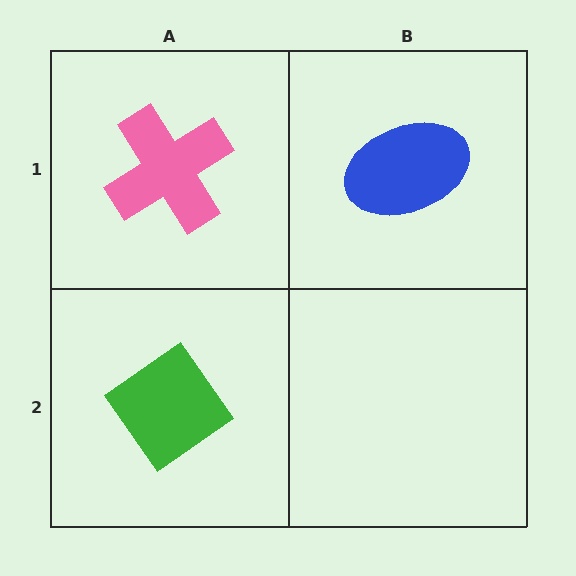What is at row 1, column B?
A blue ellipse.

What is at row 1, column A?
A pink cross.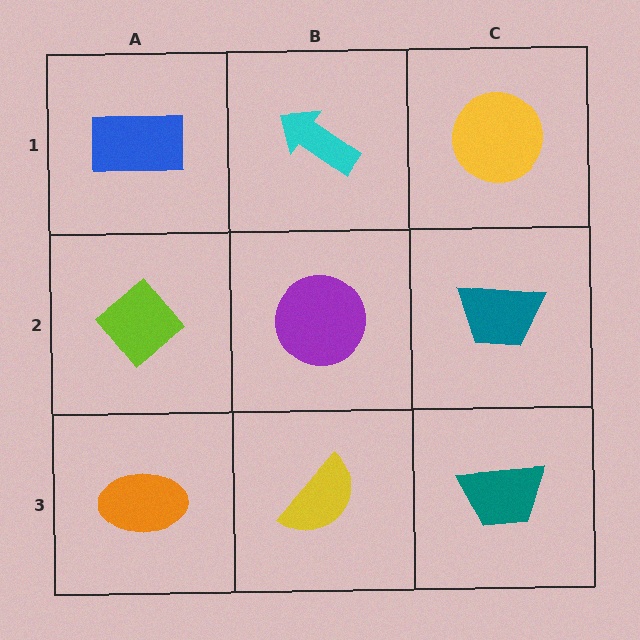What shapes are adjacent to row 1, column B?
A purple circle (row 2, column B), a blue rectangle (row 1, column A), a yellow circle (row 1, column C).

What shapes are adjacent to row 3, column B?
A purple circle (row 2, column B), an orange ellipse (row 3, column A), a teal trapezoid (row 3, column C).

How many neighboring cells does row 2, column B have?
4.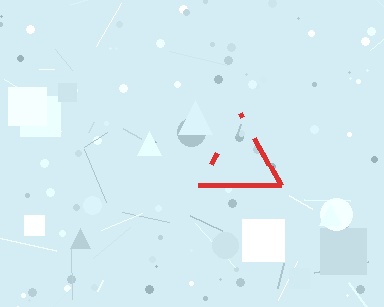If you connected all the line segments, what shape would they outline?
They would outline a triangle.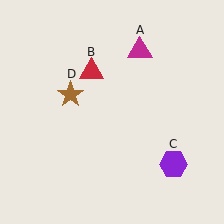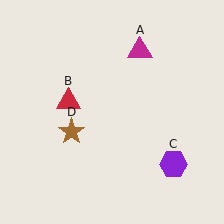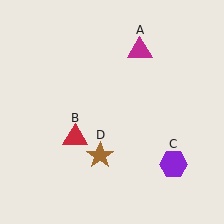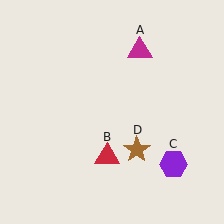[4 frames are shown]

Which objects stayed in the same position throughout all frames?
Magenta triangle (object A) and purple hexagon (object C) remained stationary.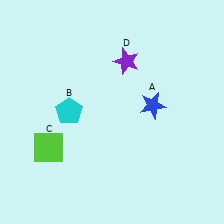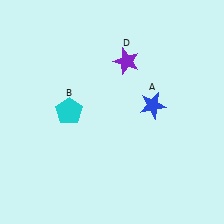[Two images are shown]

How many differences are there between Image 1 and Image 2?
There is 1 difference between the two images.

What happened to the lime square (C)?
The lime square (C) was removed in Image 2. It was in the bottom-left area of Image 1.